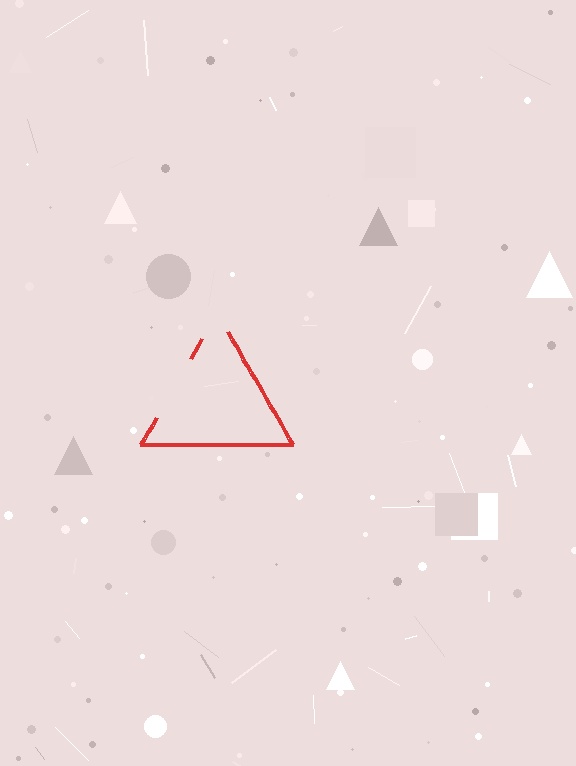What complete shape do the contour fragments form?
The contour fragments form a triangle.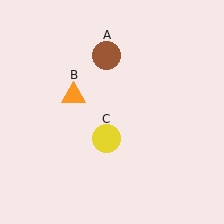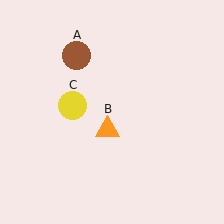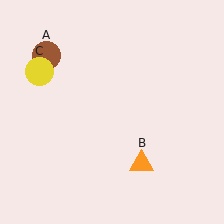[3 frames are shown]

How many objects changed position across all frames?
3 objects changed position: brown circle (object A), orange triangle (object B), yellow circle (object C).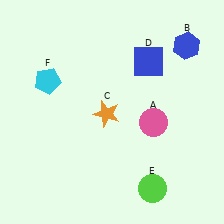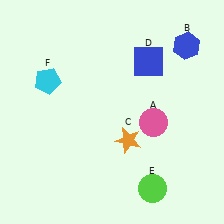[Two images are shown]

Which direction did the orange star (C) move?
The orange star (C) moved down.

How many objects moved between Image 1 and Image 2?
1 object moved between the two images.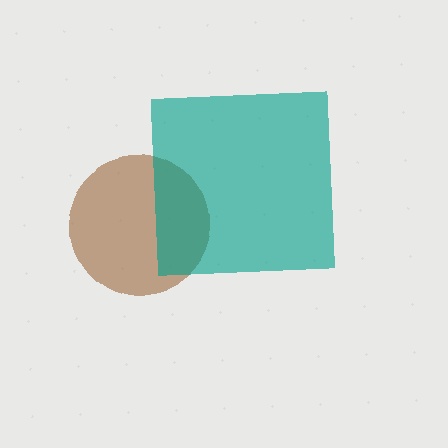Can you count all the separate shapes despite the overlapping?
Yes, there are 2 separate shapes.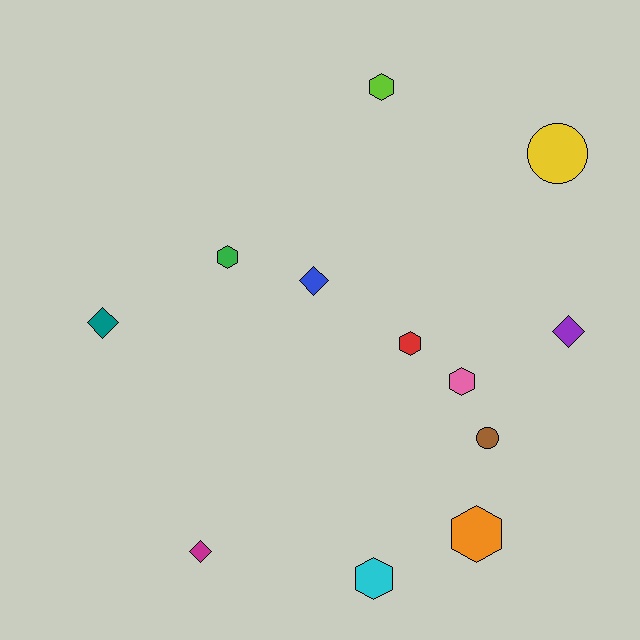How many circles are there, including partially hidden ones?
There are 2 circles.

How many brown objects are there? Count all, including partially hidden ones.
There is 1 brown object.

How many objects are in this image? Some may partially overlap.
There are 12 objects.